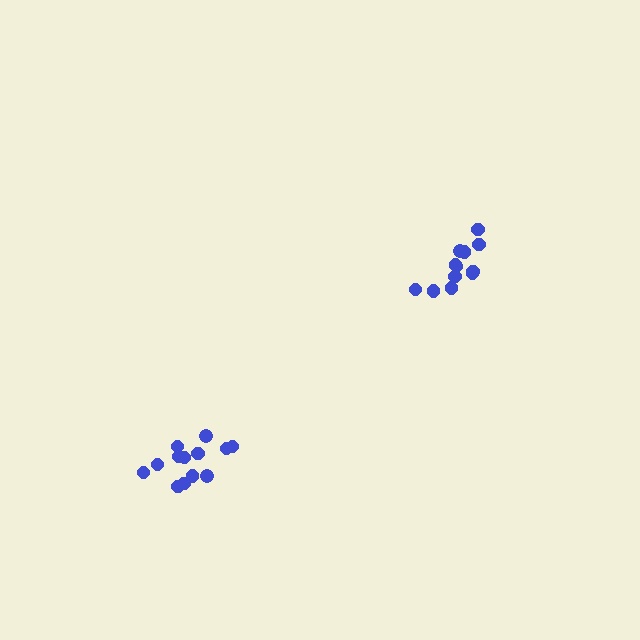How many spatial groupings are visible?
There are 2 spatial groupings.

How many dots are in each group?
Group 1: 12 dots, Group 2: 13 dots (25 total).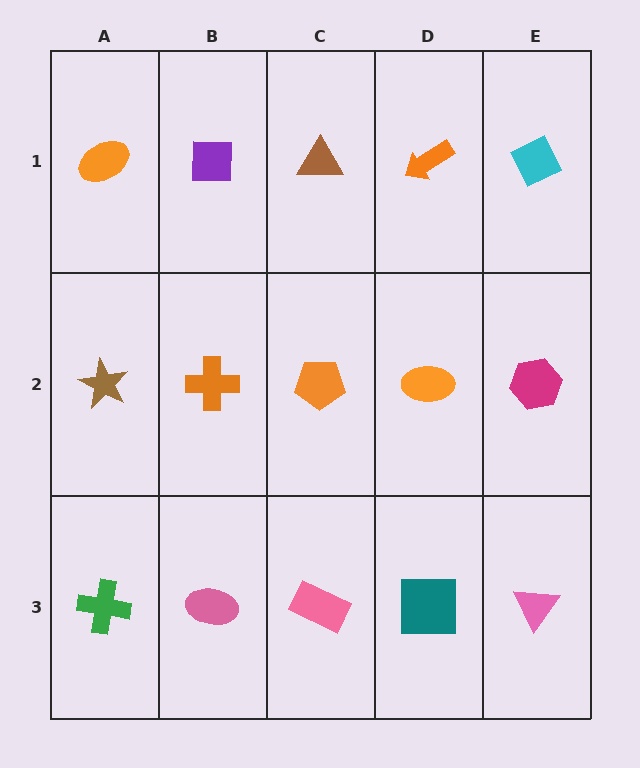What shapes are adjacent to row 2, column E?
A cyan diamond (row 1, column E), a pink triangle (row 3, column E), an orange ellipse (row 2, column D).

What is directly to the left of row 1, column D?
A brown triangle.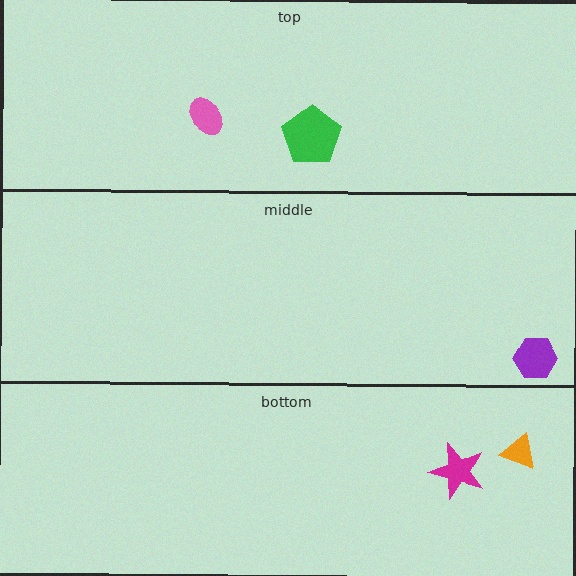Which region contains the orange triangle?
The bottom region.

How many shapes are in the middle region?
1.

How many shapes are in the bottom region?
2.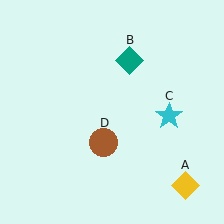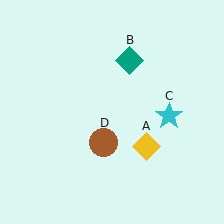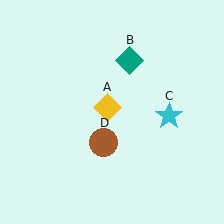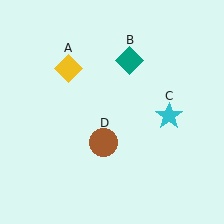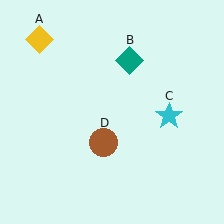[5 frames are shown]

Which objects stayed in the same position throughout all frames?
Teal diamond (object B) and cyan star (object C) and brown circle (object D) remained stationary.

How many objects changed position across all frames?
1 object changed position: yellow diamond (object A).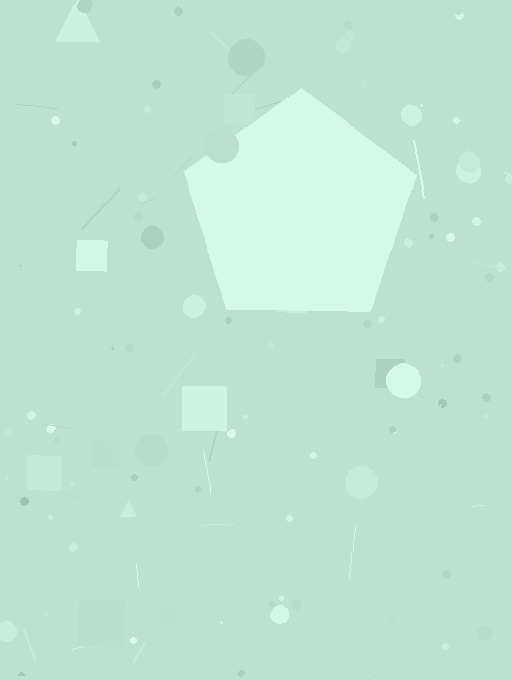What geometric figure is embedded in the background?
A pentagon is embedded in the background.